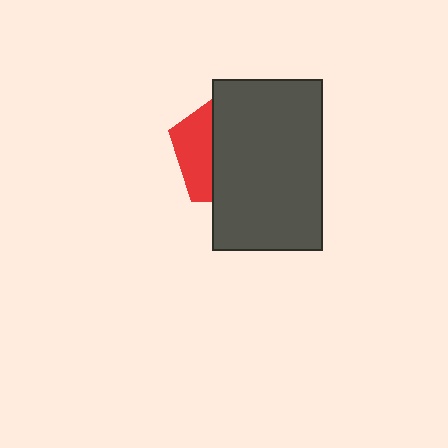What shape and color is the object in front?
The object in front is a dark gray rectangle.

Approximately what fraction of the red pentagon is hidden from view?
Roughly 69% of the red pentagon is hidden behind the dark gray rectangle.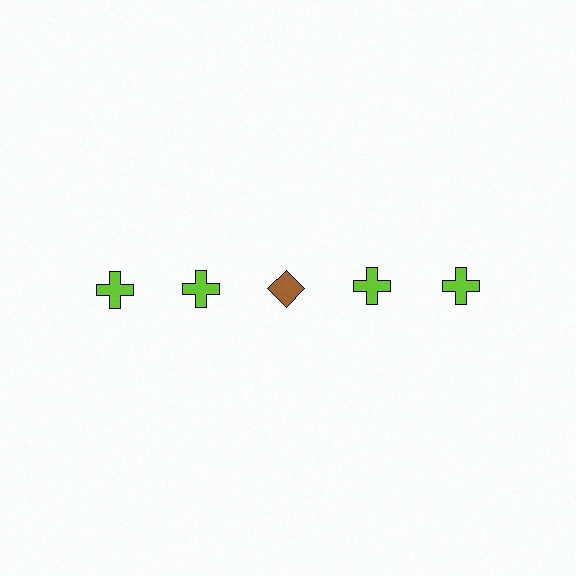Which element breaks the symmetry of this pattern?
The brown diamond in the top row, center column breaks the symmetry. All other shapes are lime crosses.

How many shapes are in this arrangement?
There are 5 shapes arranged in a grid pattern.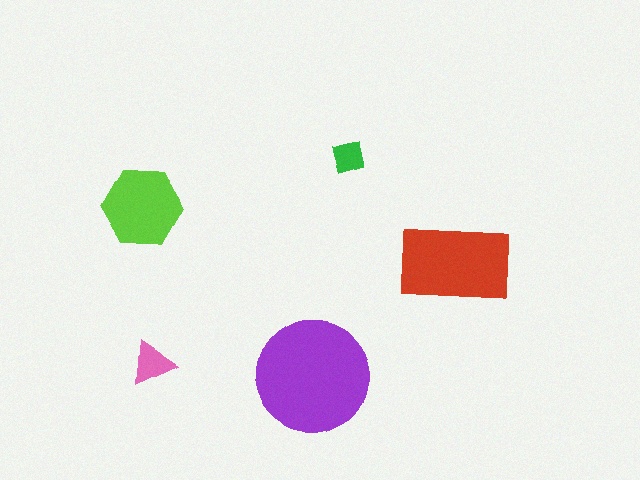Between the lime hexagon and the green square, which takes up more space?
The lime hexagon.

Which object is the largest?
The purple circle.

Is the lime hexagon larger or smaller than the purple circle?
Smaller.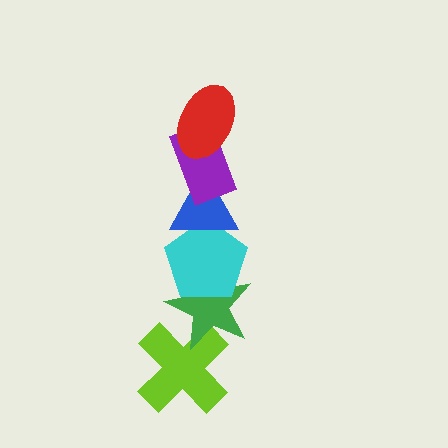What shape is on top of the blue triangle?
The purple rectangle is on top of the blue triangle.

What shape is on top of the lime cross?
The green star is on top of the lime cross.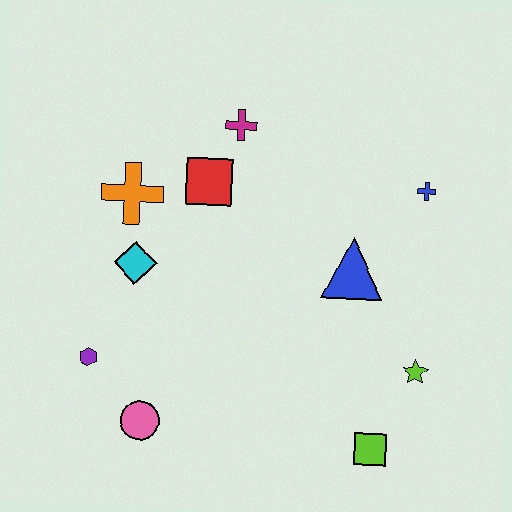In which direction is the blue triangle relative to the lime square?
The blue triangle is above the lime square.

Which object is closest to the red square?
The magenta cross is closest to the red square.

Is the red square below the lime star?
No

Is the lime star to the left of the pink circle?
No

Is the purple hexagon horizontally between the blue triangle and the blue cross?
No